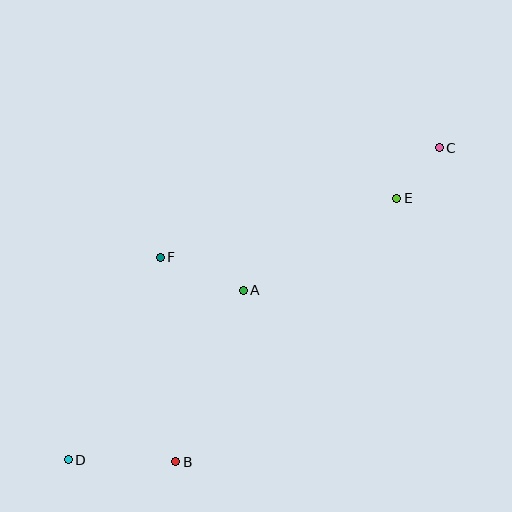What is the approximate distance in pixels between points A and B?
The distance between A and B is approximately 184 pixels.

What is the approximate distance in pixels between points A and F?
The distance between A and F is approximately 89 pixels.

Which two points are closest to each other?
Points C and E are closest to each other.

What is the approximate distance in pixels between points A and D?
The distance between A and D is approximately 244 pixels.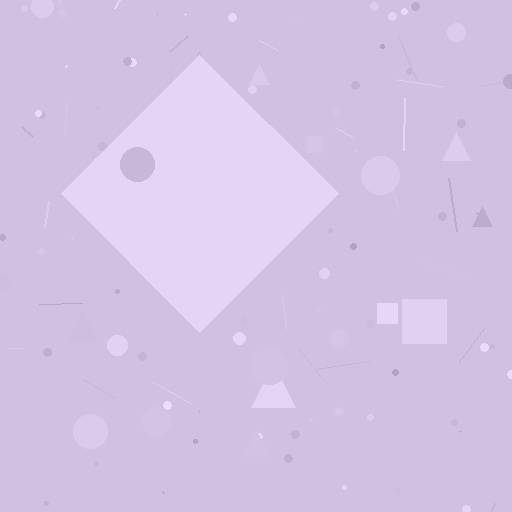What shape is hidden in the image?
A diamond is hidden in the image.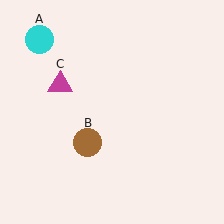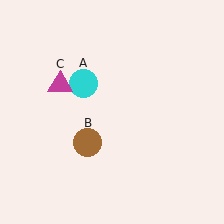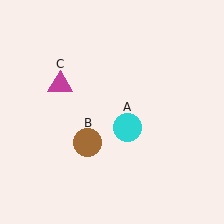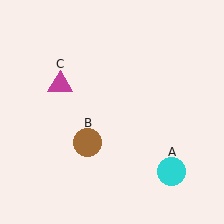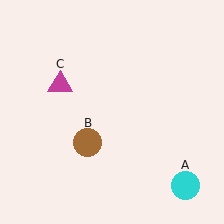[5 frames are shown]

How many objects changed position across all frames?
1 object changed position: cyan circle (object A).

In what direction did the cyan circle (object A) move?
The cyan circle (object A) moved down and to the right.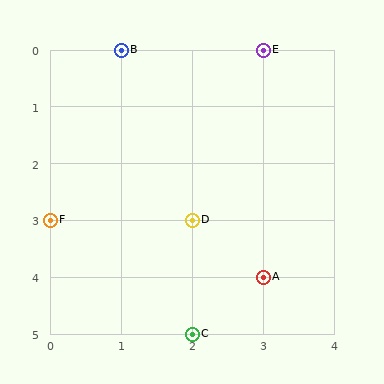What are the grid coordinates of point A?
Point A is at grid coordinates (3, 4).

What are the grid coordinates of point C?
Point C is at grid coordinates (2, 5).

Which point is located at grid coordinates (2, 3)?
Point D is at (2, 3).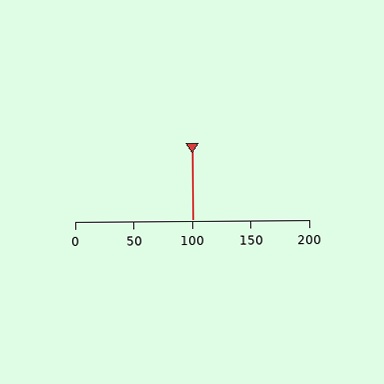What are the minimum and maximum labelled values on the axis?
The axis runs from 0 to 200.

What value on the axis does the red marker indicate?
The marker indicates approximately 100.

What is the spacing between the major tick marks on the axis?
The major ticks are spaced 50 apart.